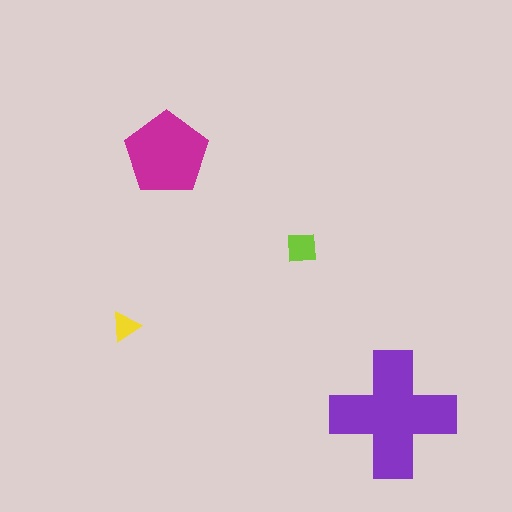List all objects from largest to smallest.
The purple cross, the magenta pentagon, the lime square, the yellow triangle.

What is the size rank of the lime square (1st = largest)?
3rd.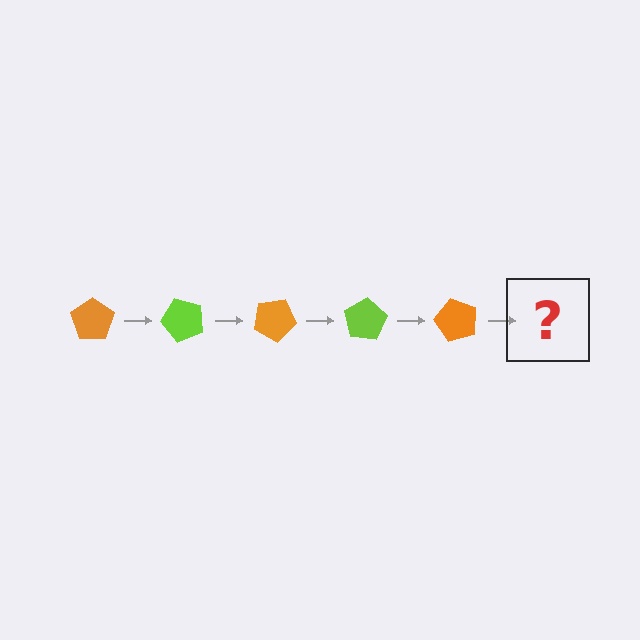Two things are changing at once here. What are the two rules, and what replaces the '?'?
The two rules are that it rotates 50 degrees each step and the color cycles through orange and lime. The '?' should be a lime pentagon, rotated 250 degrees from the start.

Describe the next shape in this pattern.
It should be a lime pentagon, rotated 250 degrees from the start.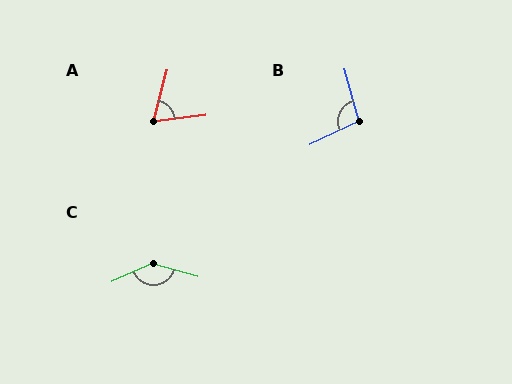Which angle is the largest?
C, at approximately 140 degrees.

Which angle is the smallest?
A, at approximately 68 degrees.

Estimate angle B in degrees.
Approximately 99 degrees.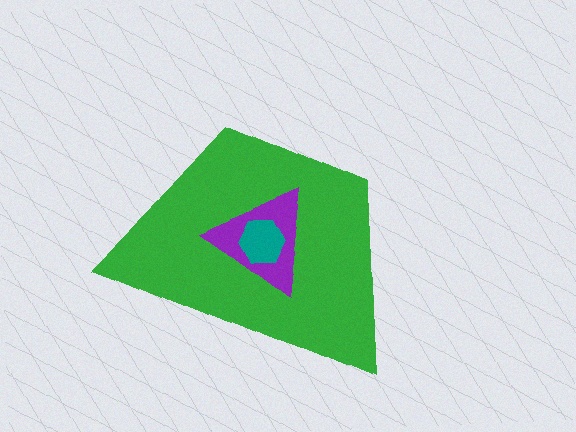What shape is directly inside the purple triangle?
The teal hexagon.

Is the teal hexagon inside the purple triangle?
Yes.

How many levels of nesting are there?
3.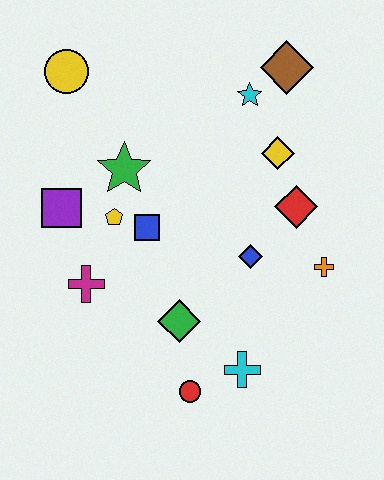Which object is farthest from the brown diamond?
The red circle is farthest from the brown diamond.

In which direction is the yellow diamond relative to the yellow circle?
The yellow diamond is to the right of the yellow circle.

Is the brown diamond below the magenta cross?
No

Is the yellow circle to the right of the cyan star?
No